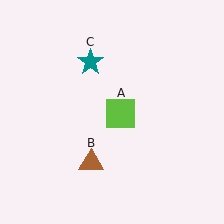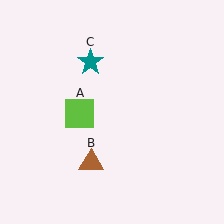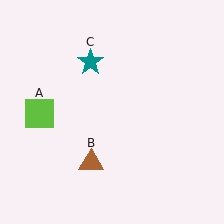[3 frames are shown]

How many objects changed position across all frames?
1 object changed position: lime square (object A).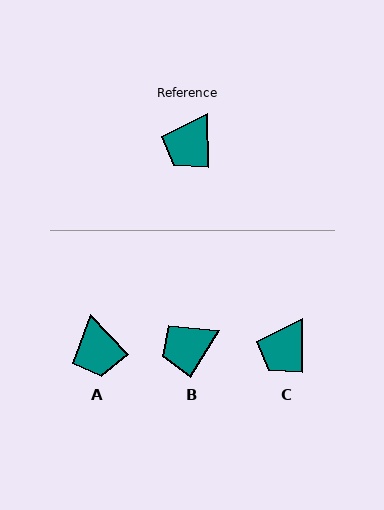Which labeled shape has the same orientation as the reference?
C.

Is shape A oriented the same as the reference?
No, it is off by about 43 degrees.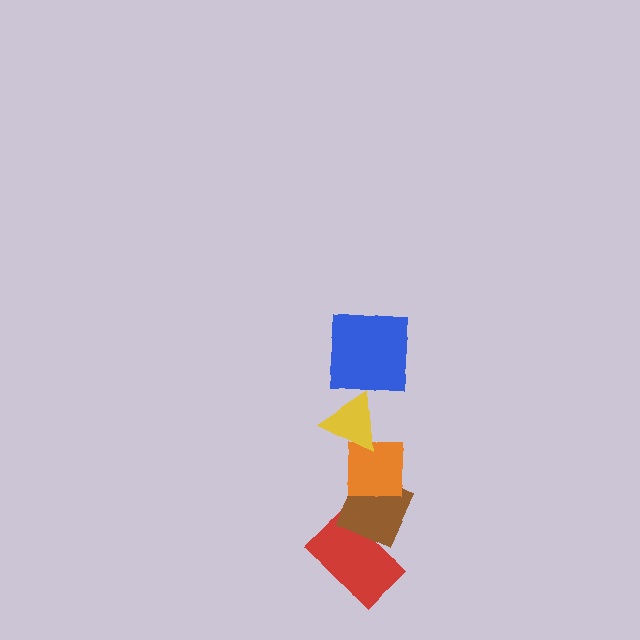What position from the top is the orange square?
The orange square is 3rd from the top.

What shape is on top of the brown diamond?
The orange square is on top of the brown diamond.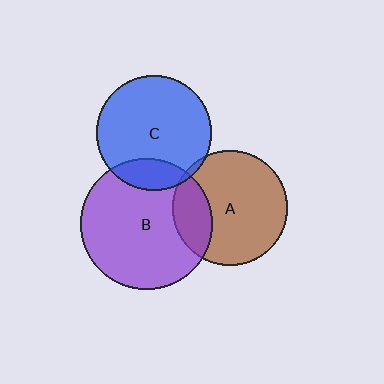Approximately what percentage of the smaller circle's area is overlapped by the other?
Approximately 20%.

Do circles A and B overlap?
Yes.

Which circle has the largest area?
Circle B (purple).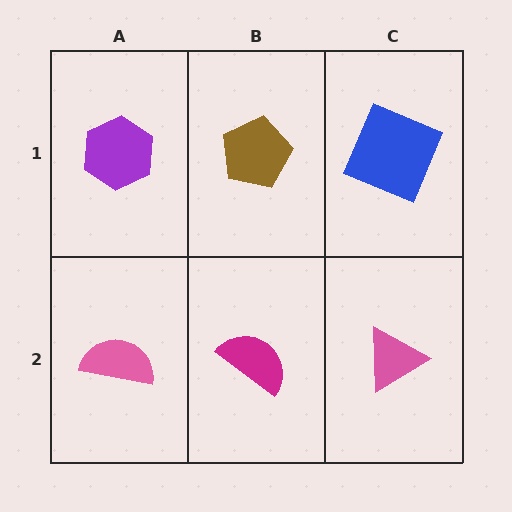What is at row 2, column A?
A pink semicircle.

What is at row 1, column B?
A brown pentagon.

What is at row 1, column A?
A purple hexagon.